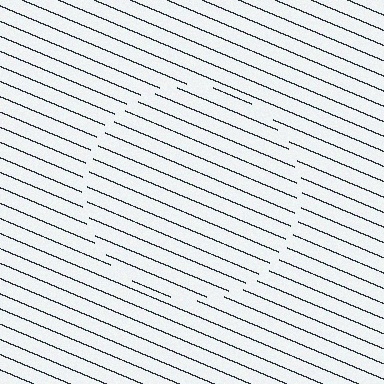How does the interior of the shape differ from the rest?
The interior of the shape contains the same grating, shifted by half a period — the contour is defined by the phase discontinuity where line-ends from the inner and outer gratings abut.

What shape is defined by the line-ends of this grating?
An illusory circle. The interior of the shape contains the same grating, shifted by half a period — the contour is defined by the phase discontinuity where line-ends from the inner and outer gratings abut.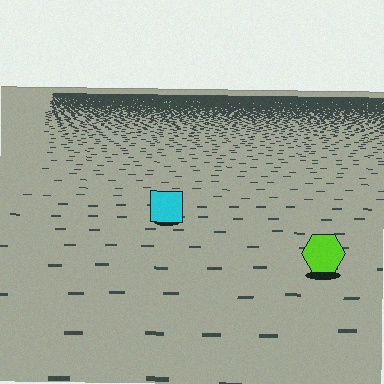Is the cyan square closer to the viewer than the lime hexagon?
No. The lime hexagon is closer — you can tell from the texture gradient: the ground texture is coarser near it.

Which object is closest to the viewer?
The lime hexagon is closest. The texture marks near it are larger and more spread out.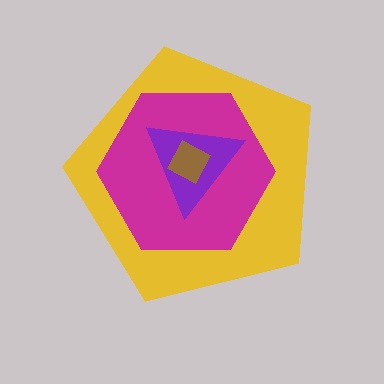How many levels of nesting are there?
4.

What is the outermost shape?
The yellow pentagon.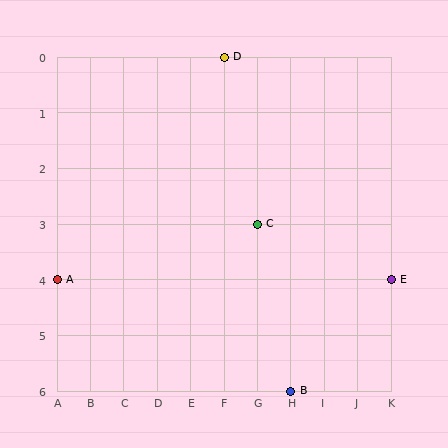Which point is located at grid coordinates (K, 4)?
Point E is at (K, 4).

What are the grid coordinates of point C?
Point C is at grid coordinates (G, 3).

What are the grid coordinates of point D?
Point D is at grid coordinates (F, 0).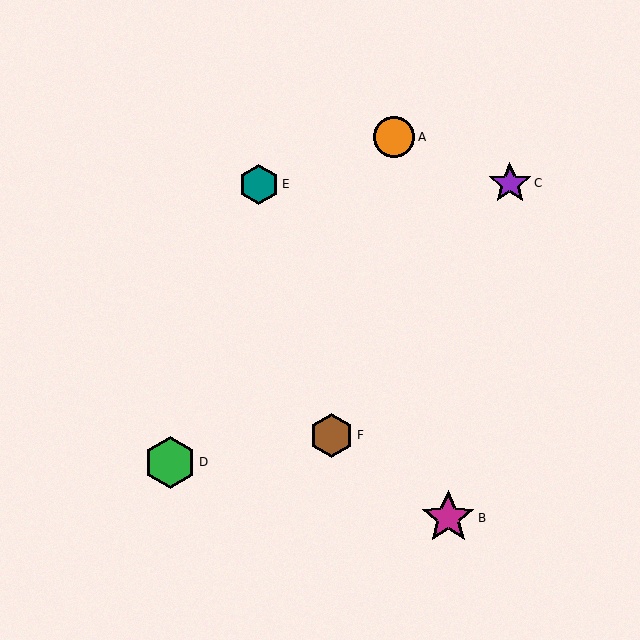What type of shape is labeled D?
Shape D is a green hexagon.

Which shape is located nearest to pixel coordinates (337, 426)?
The brown hexagon (labeled F) at (331, 435) is nearest to that location.